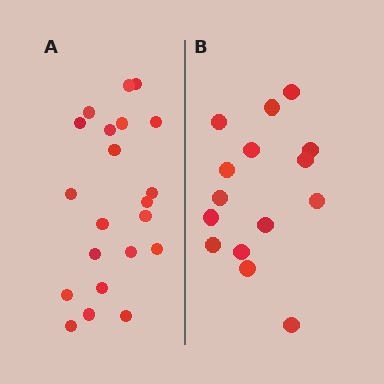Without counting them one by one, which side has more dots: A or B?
Region A (the left region) has more dots.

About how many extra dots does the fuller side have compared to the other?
Region A has about 6 more dots than region B.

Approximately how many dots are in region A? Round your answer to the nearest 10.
About 20 dots. (The exact count is 21, which rounds to 20.)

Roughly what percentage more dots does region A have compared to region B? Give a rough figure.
About 40% more.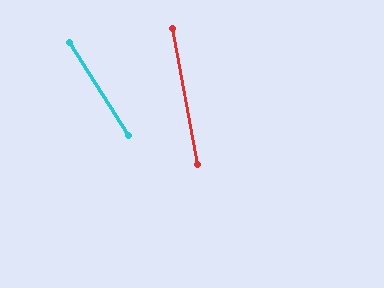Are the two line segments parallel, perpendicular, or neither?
Neither parallel nor perpendicular — they differ by about 22°.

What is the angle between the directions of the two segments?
Approximately 22 degrees.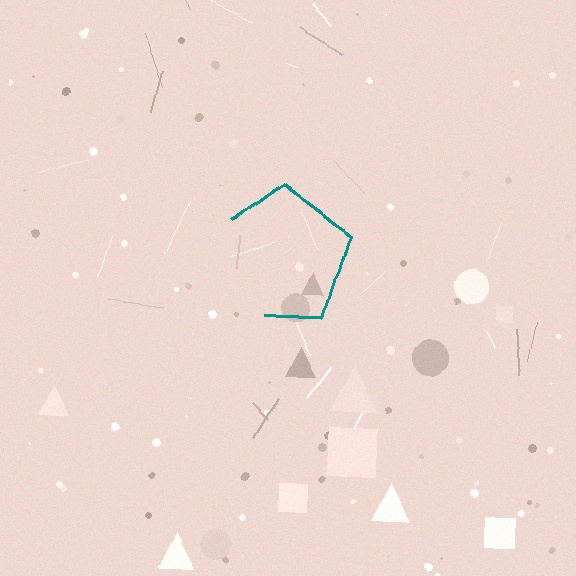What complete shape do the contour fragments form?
The contour fragments form a pentagon.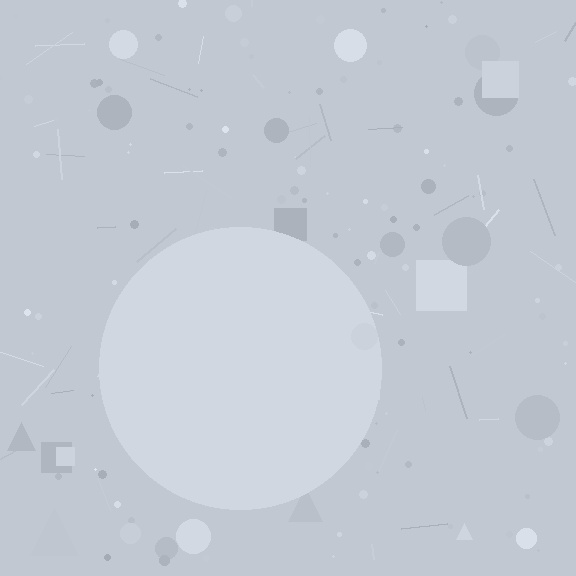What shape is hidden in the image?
A circle is hidden in the image.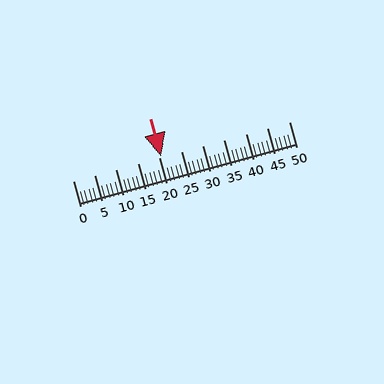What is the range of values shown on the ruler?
The ruler shows values from 0 to 50.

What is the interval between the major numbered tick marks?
The major tick marks are spaced 5 units apart.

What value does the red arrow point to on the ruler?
The red arrow points to approximately 20.